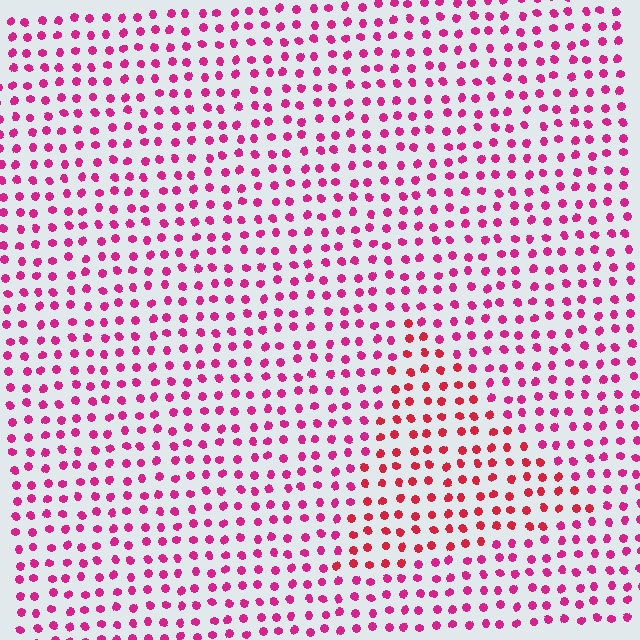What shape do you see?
I see a triangle.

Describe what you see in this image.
The image is filled with small magenta elements in a uniform arrangement. A triangle-shaped region is visible where the elements are tinted to a slightly different hue, forming a subtle color boundary.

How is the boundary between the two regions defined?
The boundary is defined purely by a slight shift in hue (about 26 degrees). Spacing, size, and orientation are identical on both sides.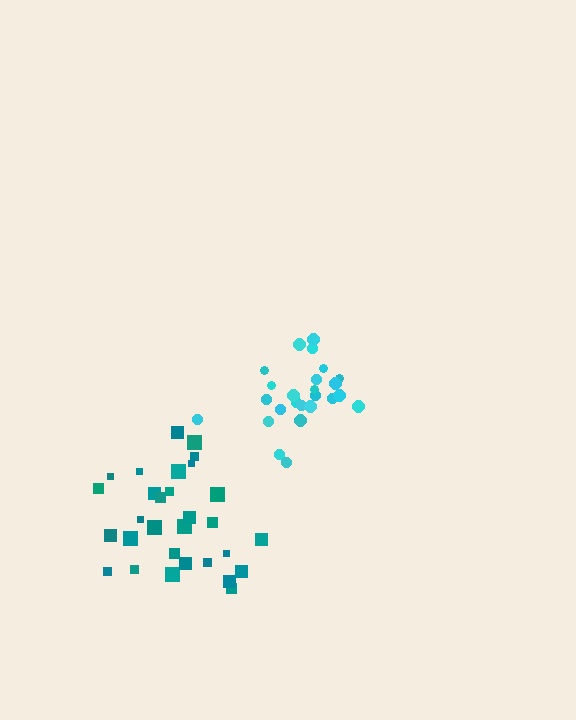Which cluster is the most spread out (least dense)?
Teal.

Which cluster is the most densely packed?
Cyan.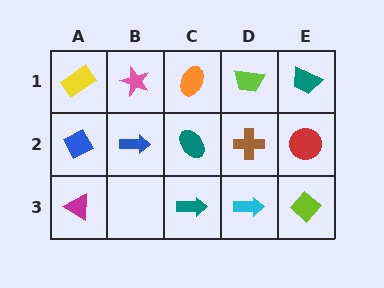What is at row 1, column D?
A lime trapezoid.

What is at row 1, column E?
A teal trapezoid.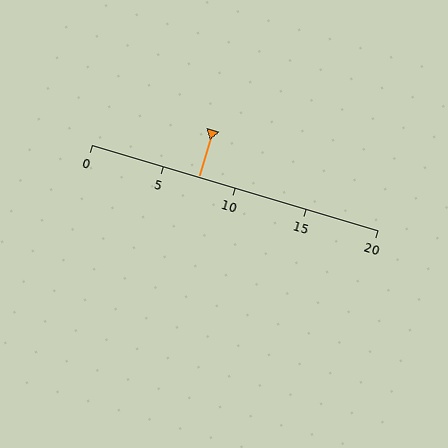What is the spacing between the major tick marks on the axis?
The major ticks are spaced 5 apart.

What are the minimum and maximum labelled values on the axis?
The axis runs from 0 to 20.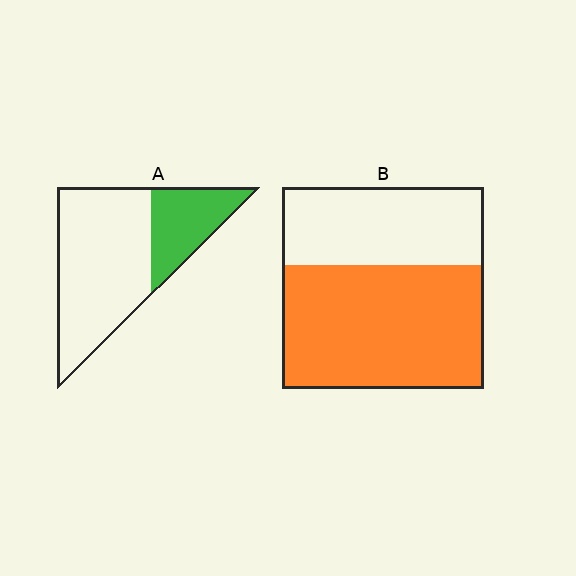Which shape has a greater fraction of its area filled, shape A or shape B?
Shape B.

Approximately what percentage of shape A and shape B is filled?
A is approximately 30% and B is approximately 60%.